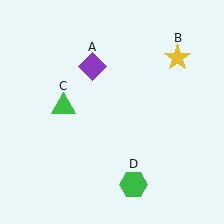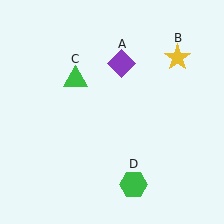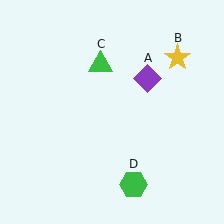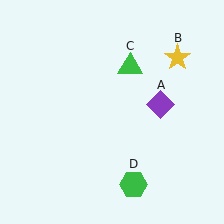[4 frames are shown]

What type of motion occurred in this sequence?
The purple diamond (object A), green triangle (object C) rotated clockwise around the center of the scene.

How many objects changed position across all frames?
2 objects changed position: purple diamond (object A), green triangle (object C).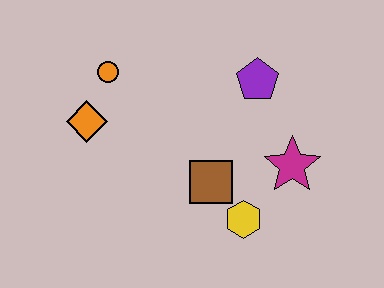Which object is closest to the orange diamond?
The orange circle is closest to the orange diamond.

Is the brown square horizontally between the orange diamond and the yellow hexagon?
Yes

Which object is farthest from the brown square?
The orange circle is farthest from the brown square.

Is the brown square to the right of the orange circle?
Yes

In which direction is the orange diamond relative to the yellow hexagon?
The orange diamond is to the left of the yellow hexagon.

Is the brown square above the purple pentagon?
No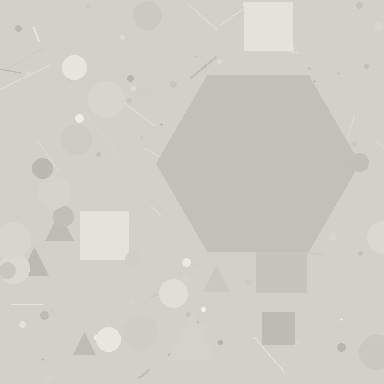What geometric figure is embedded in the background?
A hexagon is embedded in the background.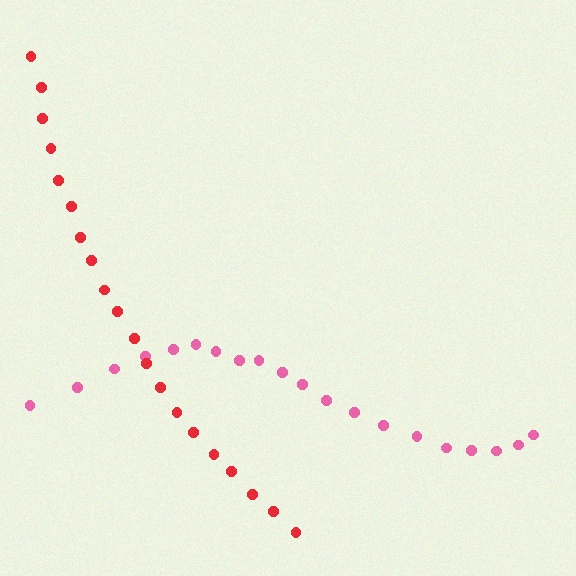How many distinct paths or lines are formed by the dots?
There are 2 distinct paths.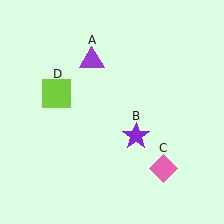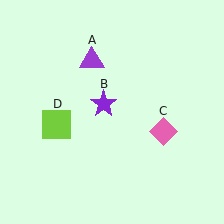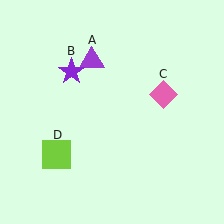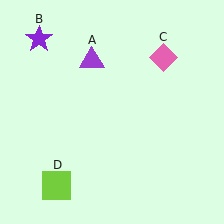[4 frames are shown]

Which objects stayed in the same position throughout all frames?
Purple triangle (object A) remained stationary.